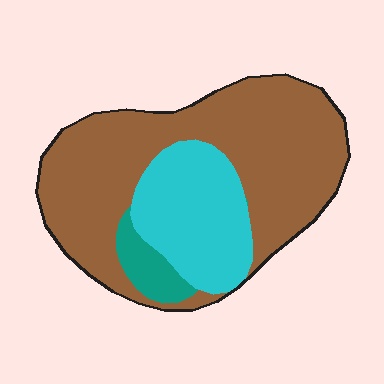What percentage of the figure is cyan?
Cyan takes up about one quarter (1/4) of the figure.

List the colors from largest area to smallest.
From largest to smallest: brown, cyan, teal.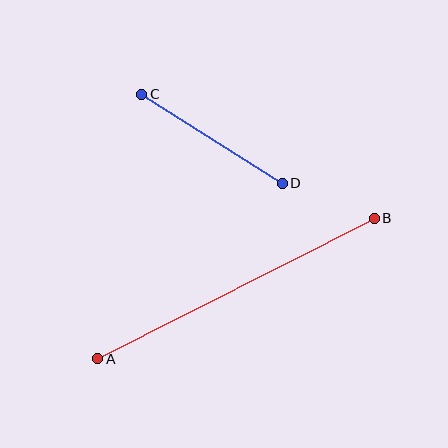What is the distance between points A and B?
The distance is approximately 310 pixels.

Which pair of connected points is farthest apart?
Points A and B are farthest apart.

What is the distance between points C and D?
The distance is approximately 166 pixels.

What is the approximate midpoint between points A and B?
The midpoint is at approximately (236, 288) pixels.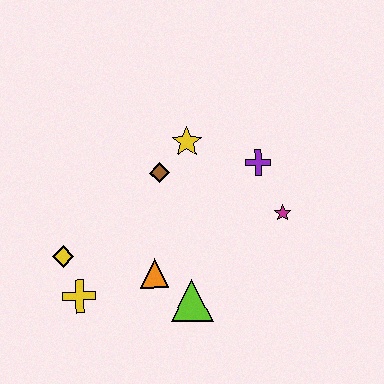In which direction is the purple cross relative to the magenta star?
The purple cross is above the magenta star.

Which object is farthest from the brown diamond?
The yellow cross is farthest from the brown diamond.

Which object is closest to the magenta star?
The purple cross is closest to the magenta star.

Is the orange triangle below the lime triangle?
No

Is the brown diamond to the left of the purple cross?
Yes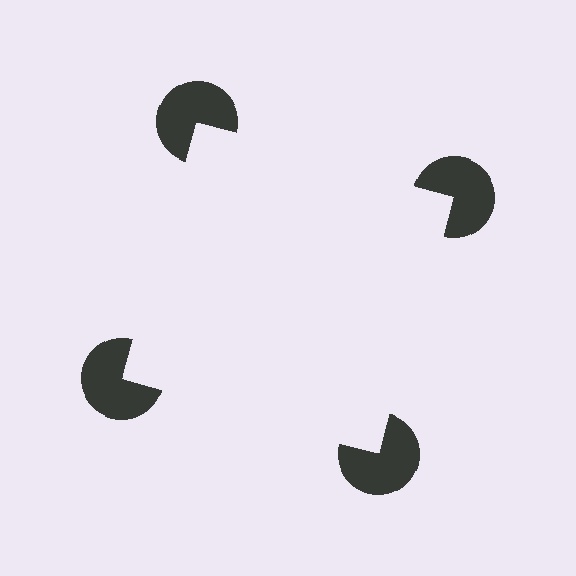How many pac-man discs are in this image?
There are 4 — one at each vertex of the illusory square.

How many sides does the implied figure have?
4 sides.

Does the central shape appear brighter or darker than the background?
It typically appears slightly brighter than the background, even though no actual brightness change is drawn.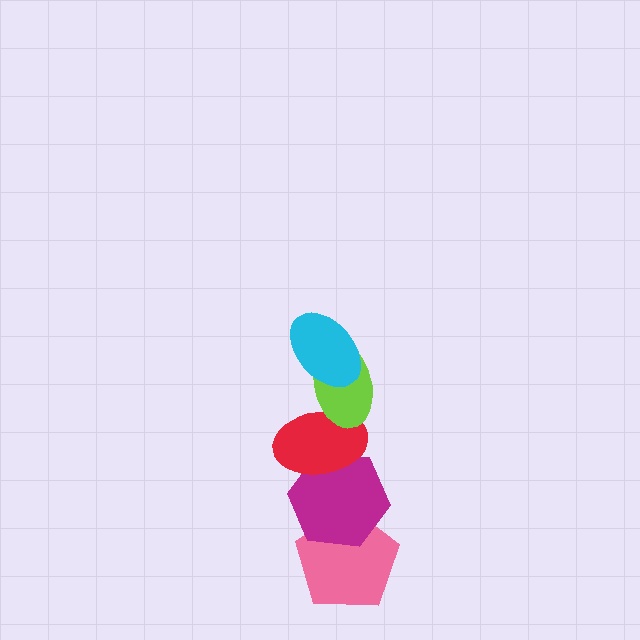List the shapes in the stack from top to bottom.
From top to bottom: the cyan ellipse, the lime ellipse, the red ellipse, the magenta hexagon, the pink pentagon.